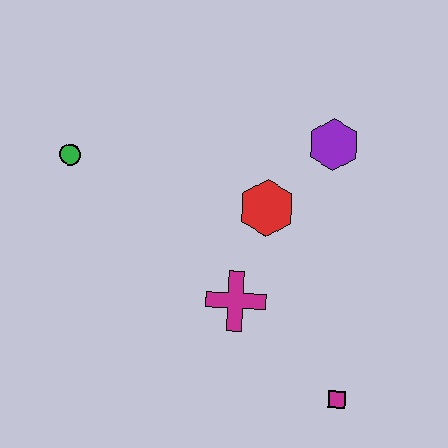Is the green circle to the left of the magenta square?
Yes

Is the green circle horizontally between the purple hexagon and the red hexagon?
No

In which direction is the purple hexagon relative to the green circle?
The purple hexagon is to the right of the green circle.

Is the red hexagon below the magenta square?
No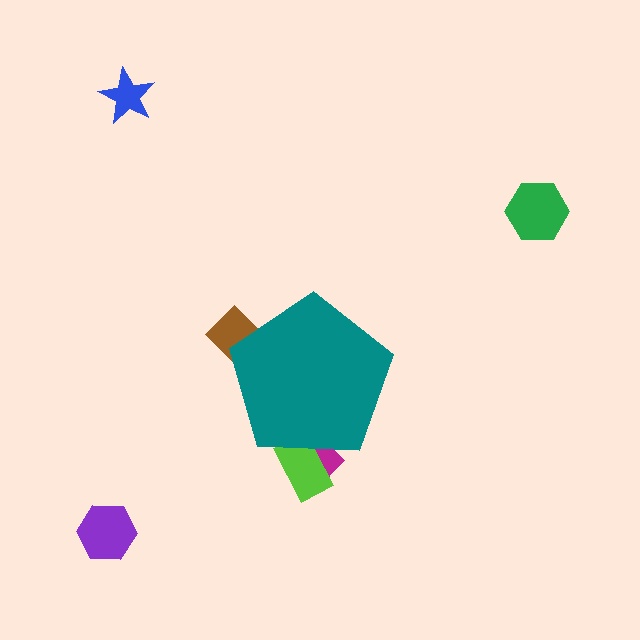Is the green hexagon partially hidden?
No, the green hexagon is fully visible.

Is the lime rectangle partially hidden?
Yes, the lime rectangle is partially hidden behind the teal pentagon.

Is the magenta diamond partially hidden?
Yes, the magenta diamond is partially hidden behind the teal pentagon.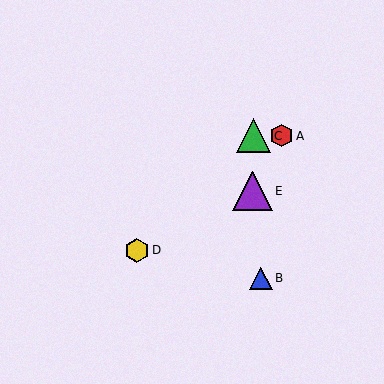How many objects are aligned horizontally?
2 objects (A, C) are aligned horizontally.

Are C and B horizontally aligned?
No, C is at y≈136 and B is at y≈278.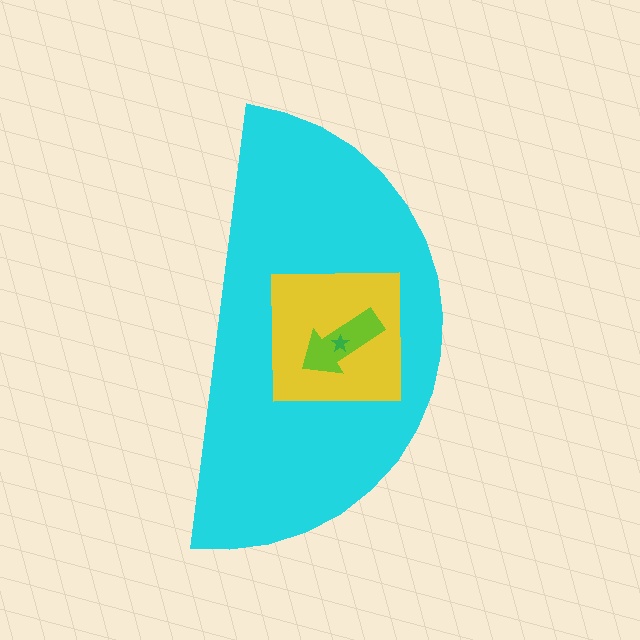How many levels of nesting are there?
4.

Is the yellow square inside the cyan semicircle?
Yes.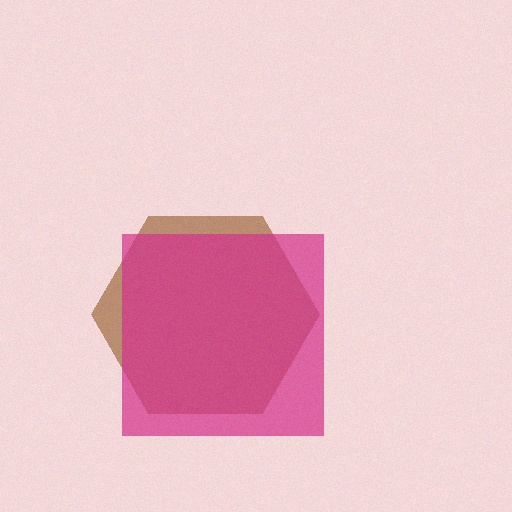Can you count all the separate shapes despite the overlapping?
Yes, there are 2 separate shapes.